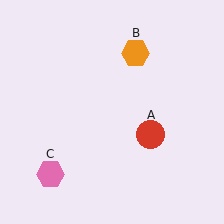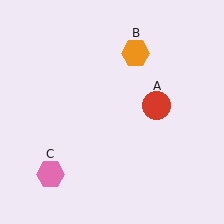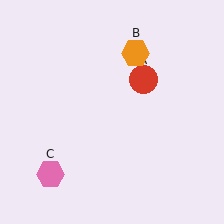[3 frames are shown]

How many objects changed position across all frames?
1 object changed position: red circle (object A).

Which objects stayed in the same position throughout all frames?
Orange hexagon (object B) and pink hexagon (object C) remained stationary.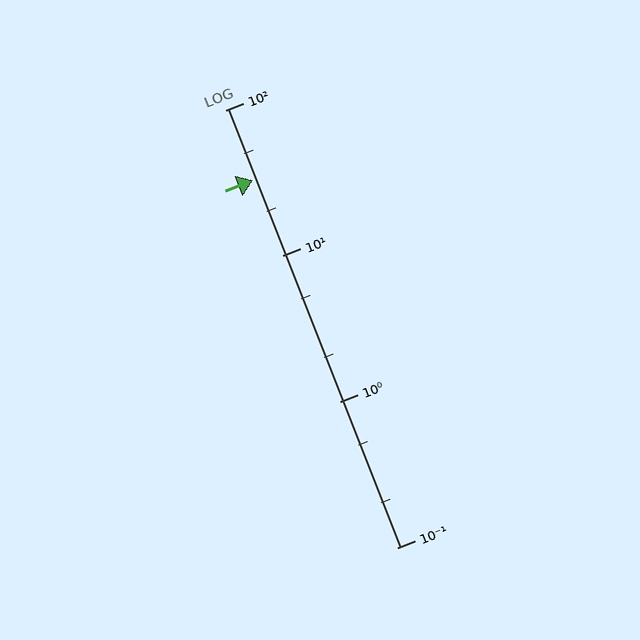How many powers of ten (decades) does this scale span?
The scale spans 3 decades, from 0.1 to 100.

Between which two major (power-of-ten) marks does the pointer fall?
The pointer is between 10 and 100.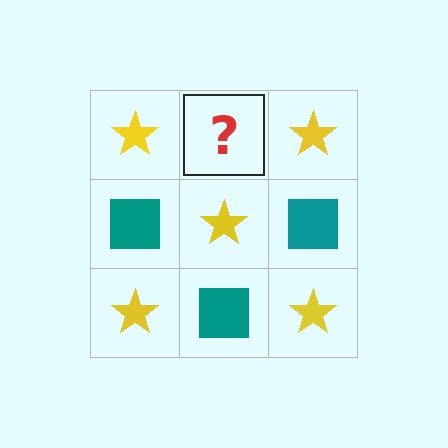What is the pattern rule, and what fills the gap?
The rule is that it alternates yellow star and teal square in a checkerboard pattern. The gap should be filled with a teal square.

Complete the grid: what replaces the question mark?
The question mark should be replaced with a teal square.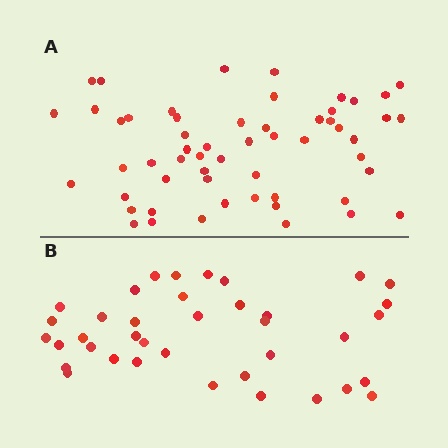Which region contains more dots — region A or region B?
Region A (the top region) has more dots.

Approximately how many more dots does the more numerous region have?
Region A has approximately 20 more dots than region B.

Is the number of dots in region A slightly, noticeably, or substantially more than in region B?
Region A has substantially more. The ratio is roughly 1.5 to 1.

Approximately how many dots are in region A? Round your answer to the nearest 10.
About 60 dots. (The exact count is 56, which rounds to 60.)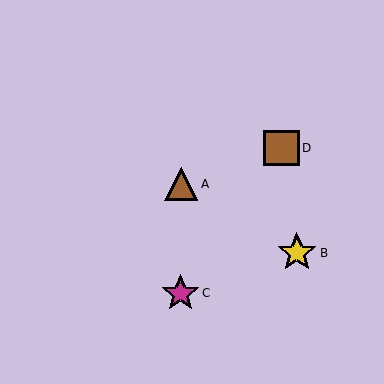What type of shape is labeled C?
Shape C is a magenta star.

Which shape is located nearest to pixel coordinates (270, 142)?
The brown square (labeled D) at (281, 148) is nearest to that location.